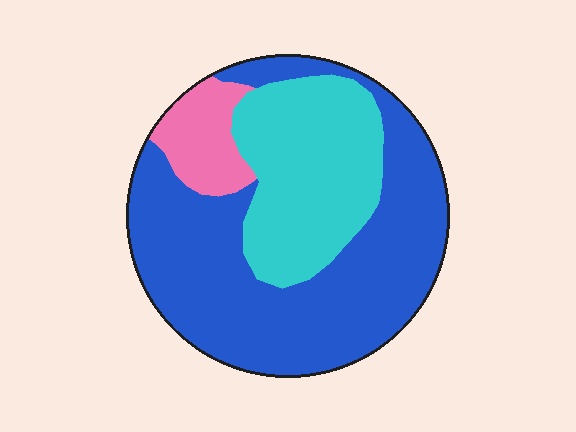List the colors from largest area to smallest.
From largest to smallest: blue, cyan, pink.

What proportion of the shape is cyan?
Cyan takes up about one third (1/3) of the shape.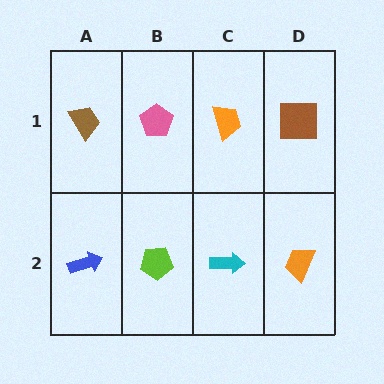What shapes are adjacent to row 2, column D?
A brown square (row 1, column D), a cyan arrow (row 2, column C).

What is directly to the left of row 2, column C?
A lime pentagon.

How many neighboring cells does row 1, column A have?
2.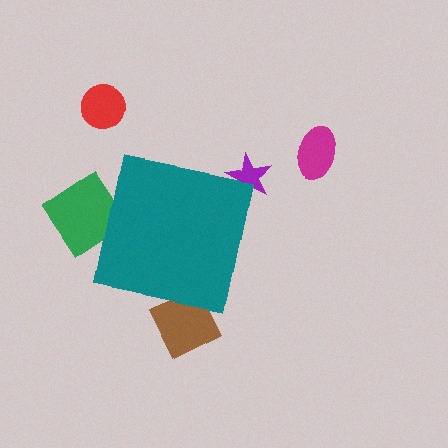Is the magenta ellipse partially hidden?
No, the magenta ellipse is fully visible.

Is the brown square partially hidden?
Yes, the brown square is partially hidden behind the teal square.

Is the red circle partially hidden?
No, the red circle is fully visible.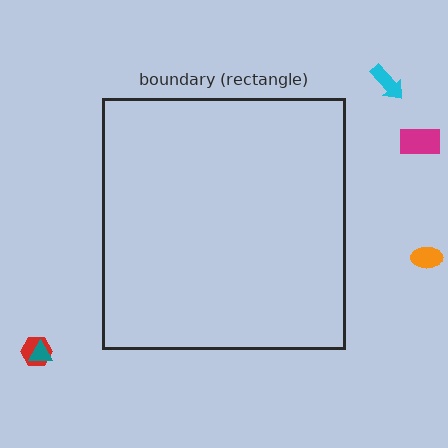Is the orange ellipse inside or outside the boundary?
Outside.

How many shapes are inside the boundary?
0 inside, 5 outside.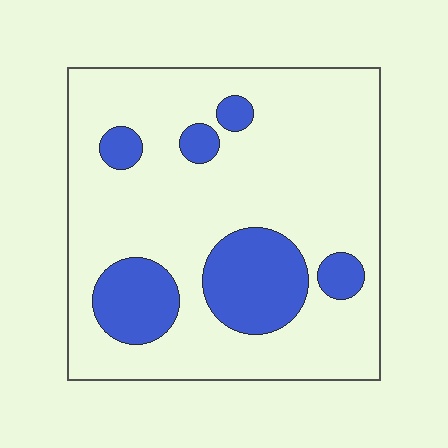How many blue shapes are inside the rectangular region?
6.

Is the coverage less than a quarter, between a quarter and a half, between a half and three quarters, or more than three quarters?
Less than a quarter.